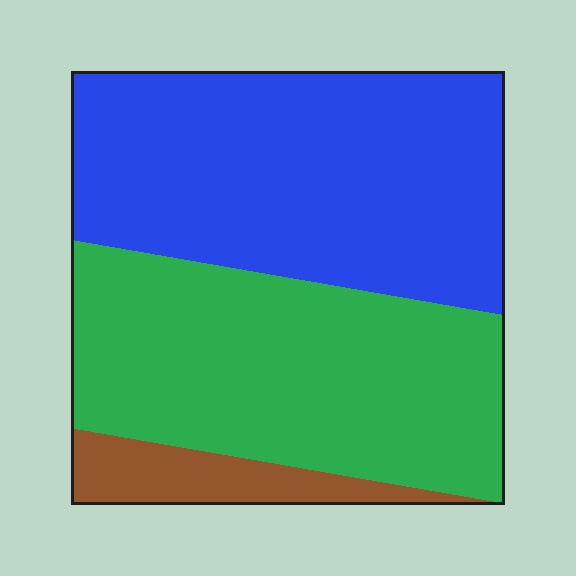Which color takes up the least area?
Brown, at roughly 10%.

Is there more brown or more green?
Green.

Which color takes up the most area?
Blue, at roughly 50%.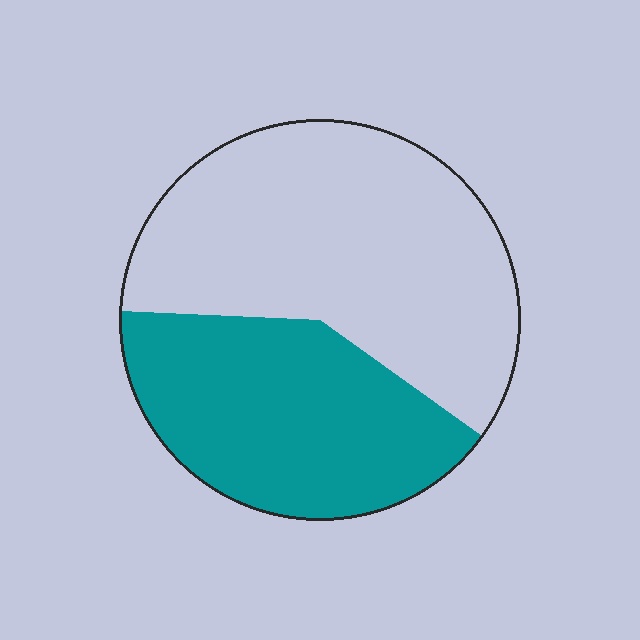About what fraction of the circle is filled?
About two fifths (2/5).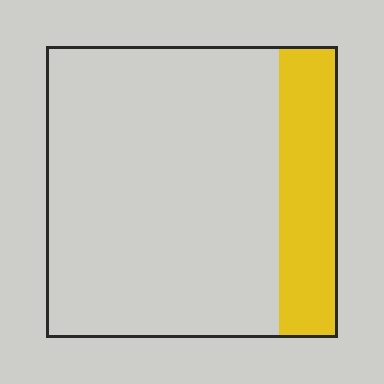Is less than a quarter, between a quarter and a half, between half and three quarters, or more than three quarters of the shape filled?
Less than a quarter.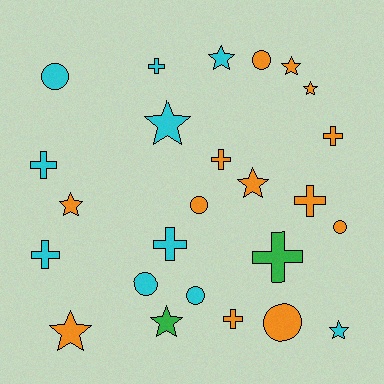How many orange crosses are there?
There are 4 orange crosses.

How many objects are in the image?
There are 25 objects.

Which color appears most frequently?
Orange, with 13 objects.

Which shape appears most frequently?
Star, with 9 objects.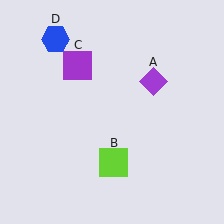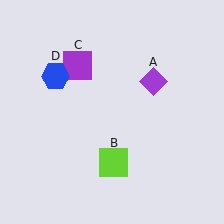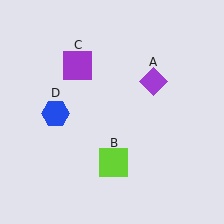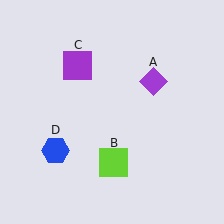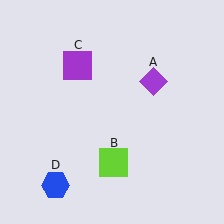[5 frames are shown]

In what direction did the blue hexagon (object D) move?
The blue hexagon (object D) moved down.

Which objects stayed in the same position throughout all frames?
Purple diamond (object A) and lime square (object B) and purple square (object C) remained stationary.